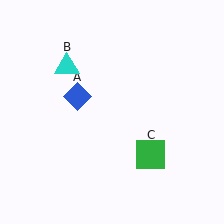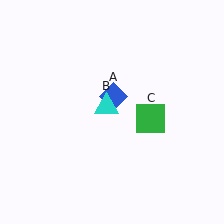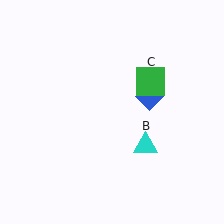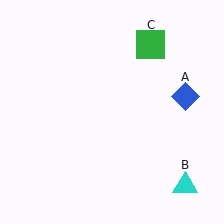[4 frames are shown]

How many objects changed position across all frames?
3 objects changed position: blue diamond (object A), cyan triangle (object B), green square (object C).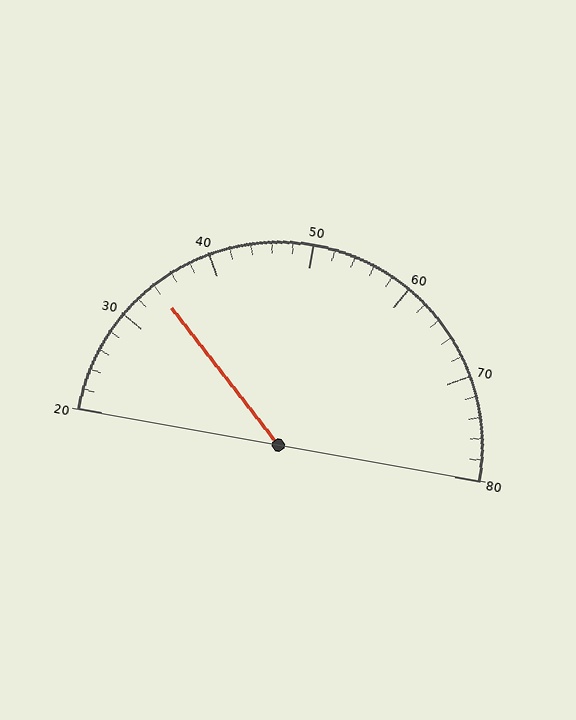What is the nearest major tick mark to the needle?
The nearest major tick mark is 30.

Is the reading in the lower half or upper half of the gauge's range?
The reading is in the lower half of the range (20 to 80).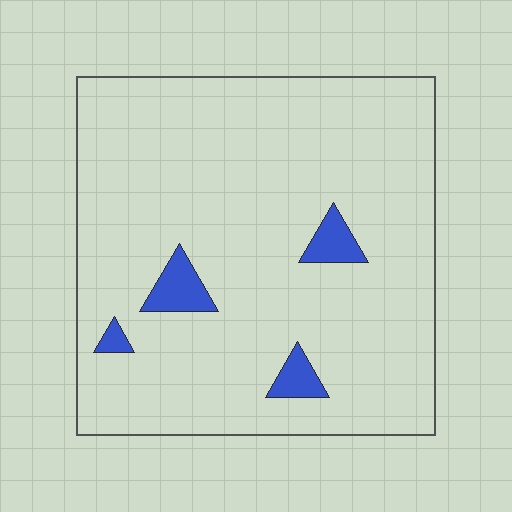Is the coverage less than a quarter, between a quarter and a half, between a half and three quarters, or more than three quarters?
Less than a quarter.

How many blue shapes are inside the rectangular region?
4.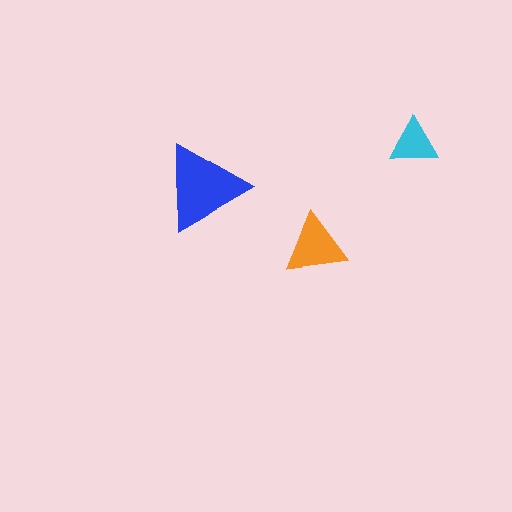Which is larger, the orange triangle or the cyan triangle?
The orange one.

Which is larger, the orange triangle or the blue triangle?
The blue one.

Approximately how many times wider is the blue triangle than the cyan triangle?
About 2 times wider.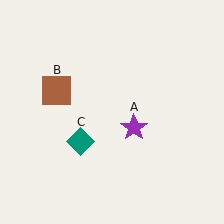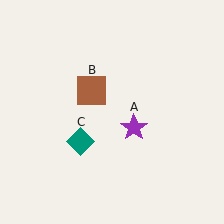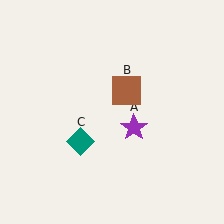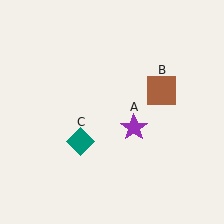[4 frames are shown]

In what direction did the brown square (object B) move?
The brown square (object B) moved right.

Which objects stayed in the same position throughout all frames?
Purple star (object A) and teal diamond (object C) remained stationary.